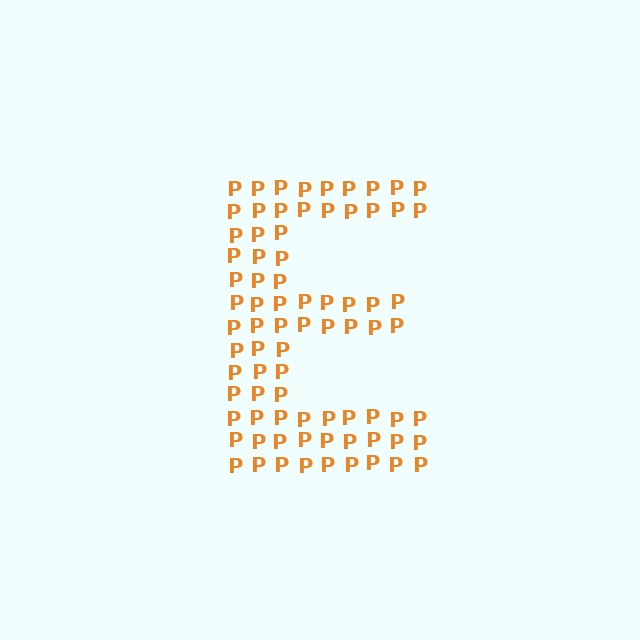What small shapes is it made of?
It is made of small letter P's.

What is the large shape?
The large shape is the letter E.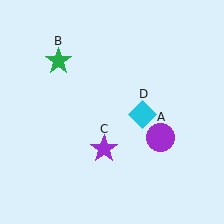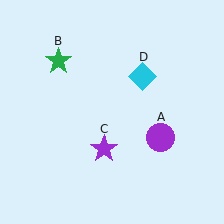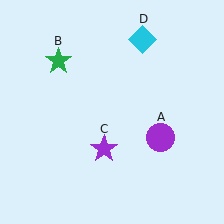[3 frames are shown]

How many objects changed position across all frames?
1 object changed position: cyan diamond (object D).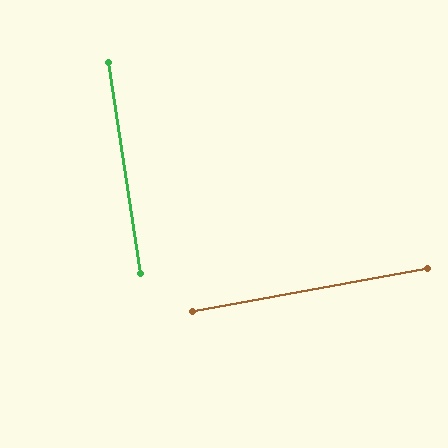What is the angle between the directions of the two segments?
Approximately 88 degrees.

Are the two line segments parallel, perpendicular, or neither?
Perpendicular — they meet at approximately 88°.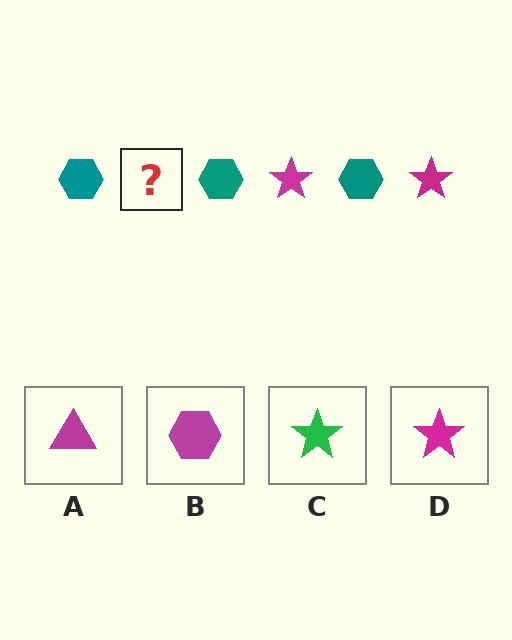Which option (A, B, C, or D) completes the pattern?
D.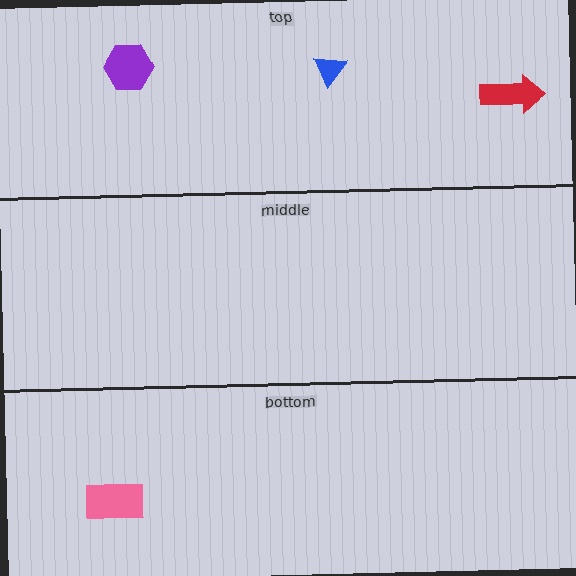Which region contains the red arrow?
The top region.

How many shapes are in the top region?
3.